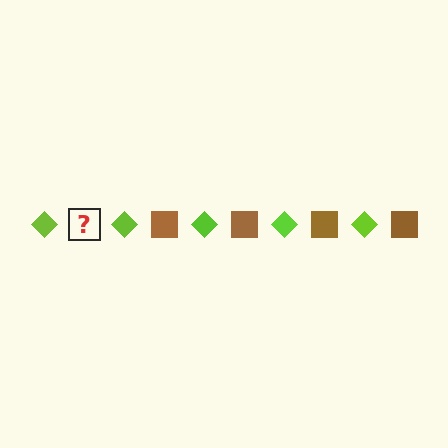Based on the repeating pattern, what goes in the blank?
The blank should be a brown square.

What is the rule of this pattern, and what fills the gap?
The rule is that the pattern alternates between lime diamond and brown square. The gap should be filled with a brown square.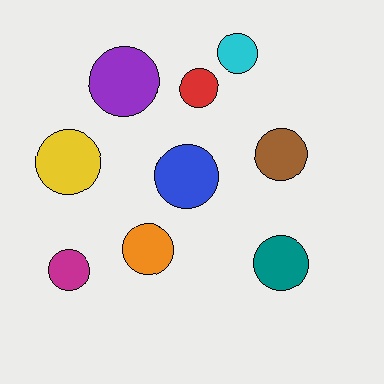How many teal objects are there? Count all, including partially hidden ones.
There is 1 teal object.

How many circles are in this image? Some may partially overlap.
There are 9 circles.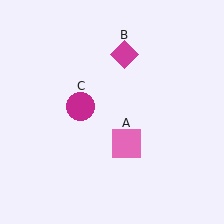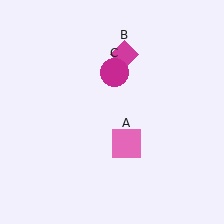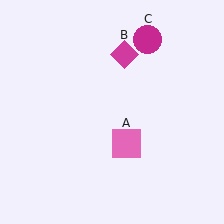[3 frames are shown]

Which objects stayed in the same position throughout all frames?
Pink square (object A) and magenta diamond (object B) remained stationary.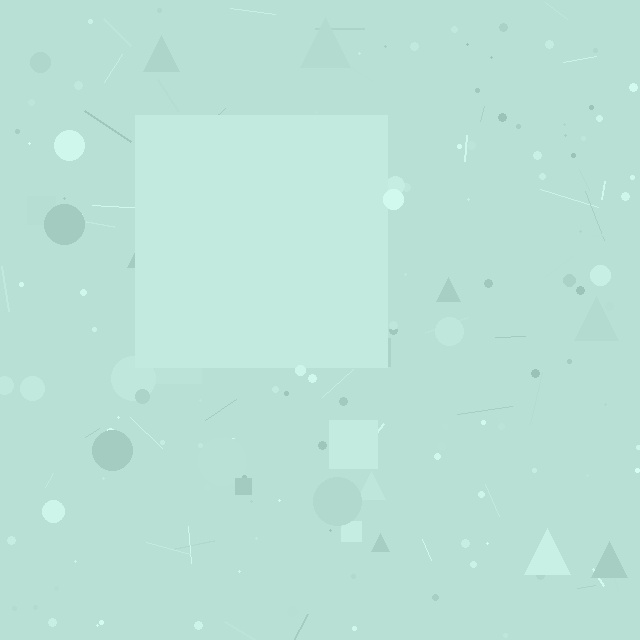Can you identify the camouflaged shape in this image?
The camouflaged shape is a square.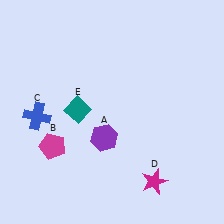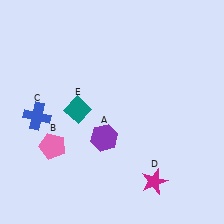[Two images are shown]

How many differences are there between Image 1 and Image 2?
There is 1 difference between the two images.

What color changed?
The pentagon (B) changed from magenta in Image 1 to pink in Image 2.